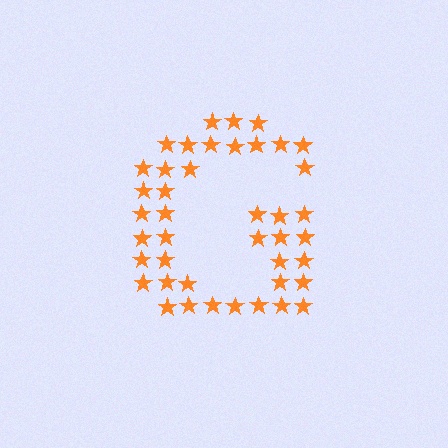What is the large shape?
The large shape is the letter G.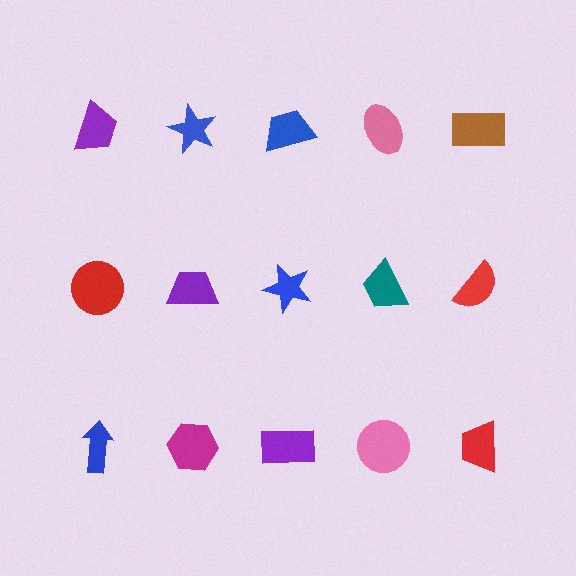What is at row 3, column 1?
A blue arrow.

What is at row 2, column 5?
A red semicircle.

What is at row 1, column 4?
A pink ellipse.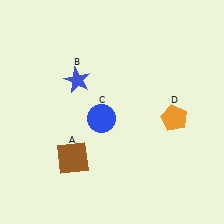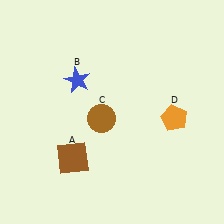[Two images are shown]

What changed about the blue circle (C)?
In Image 1, C is blue. In Image 2, it changed to brown.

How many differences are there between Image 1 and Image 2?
There is 1 difference between the two images.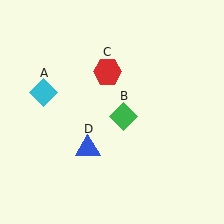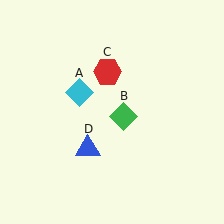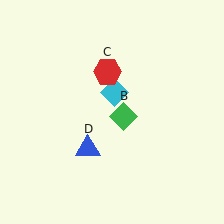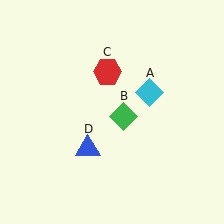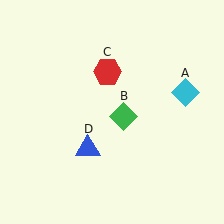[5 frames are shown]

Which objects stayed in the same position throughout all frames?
Green diamond (object B) and red hexagon (object C) and blue triangle (object D) remained stationary.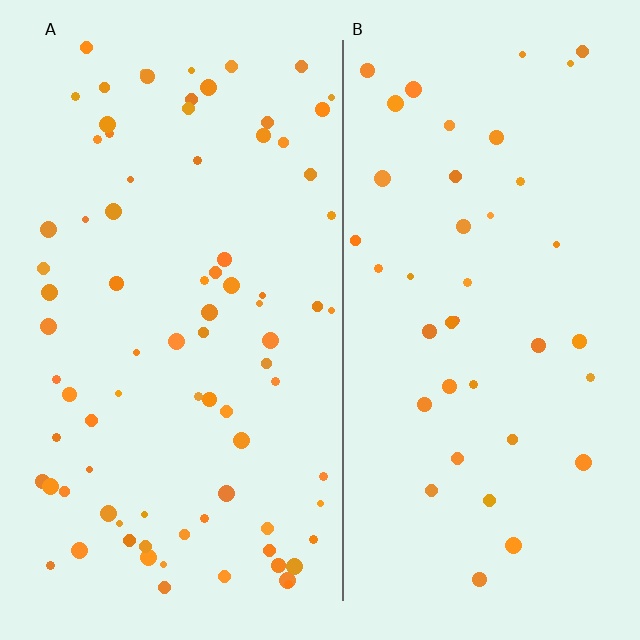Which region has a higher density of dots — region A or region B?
A (the left).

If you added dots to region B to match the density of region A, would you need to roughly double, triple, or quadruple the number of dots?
Approximately double.